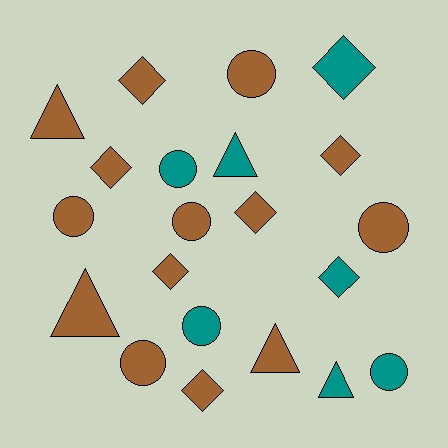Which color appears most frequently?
Brown, with 14 objects.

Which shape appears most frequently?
Circle, with 8 objects.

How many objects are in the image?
There are 21 objects.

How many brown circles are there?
There are 5 brown circles.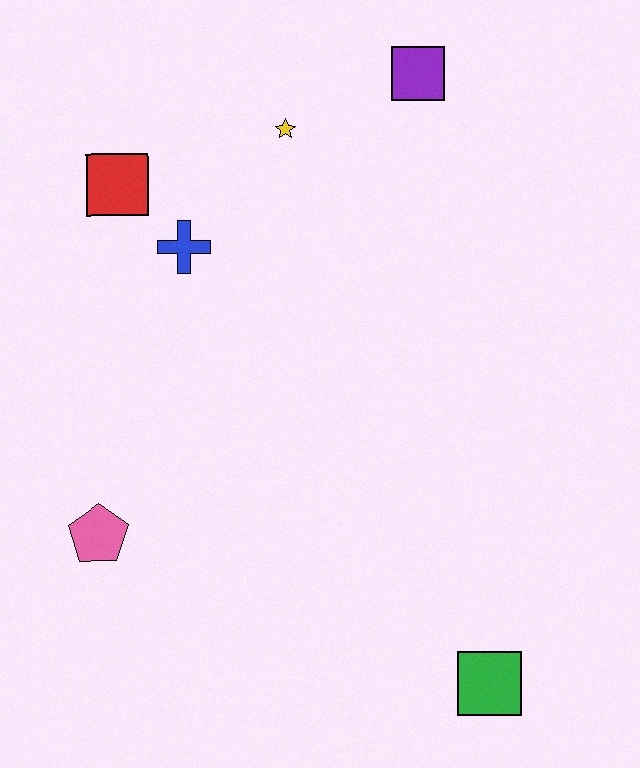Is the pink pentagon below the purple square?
Yes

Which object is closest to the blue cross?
The red square is closest to the blue cross.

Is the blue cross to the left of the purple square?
Yes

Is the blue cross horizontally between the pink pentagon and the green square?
Yes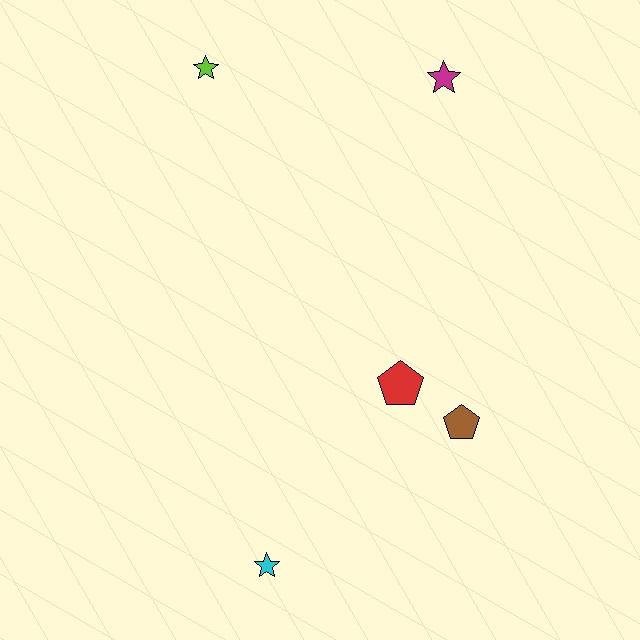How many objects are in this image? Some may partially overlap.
There are 5 objects.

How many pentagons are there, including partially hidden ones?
There are 2 pentagons.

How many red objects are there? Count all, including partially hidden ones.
There is 1 red object.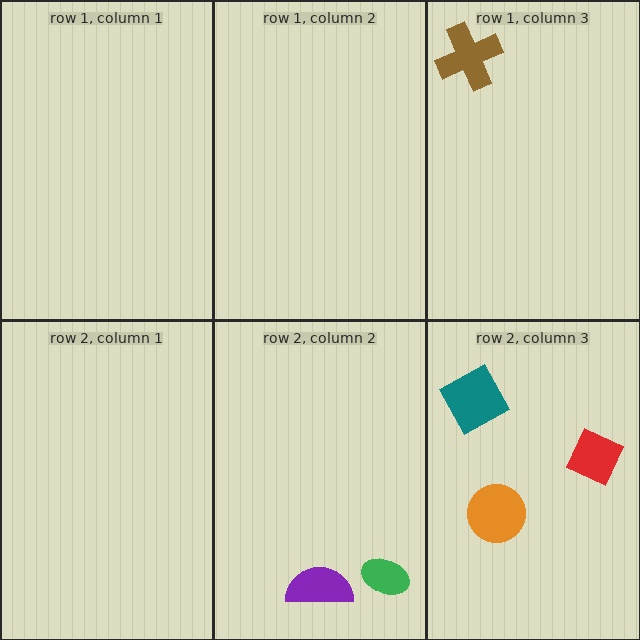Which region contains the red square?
The row 2, column 3 region.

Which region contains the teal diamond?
The row 2, column 3 region.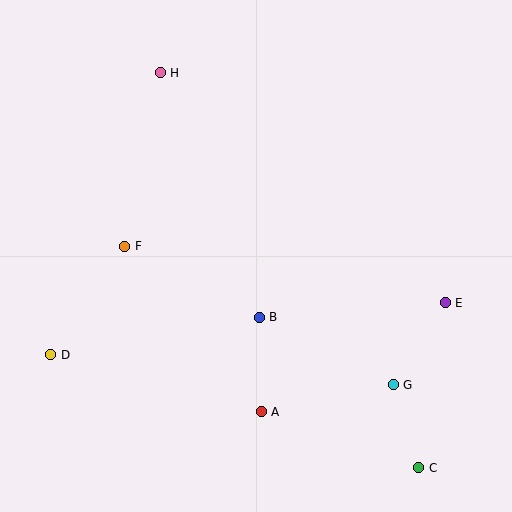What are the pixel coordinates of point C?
Point C is at (419, 468).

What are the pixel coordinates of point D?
Point D is at (51, 355).